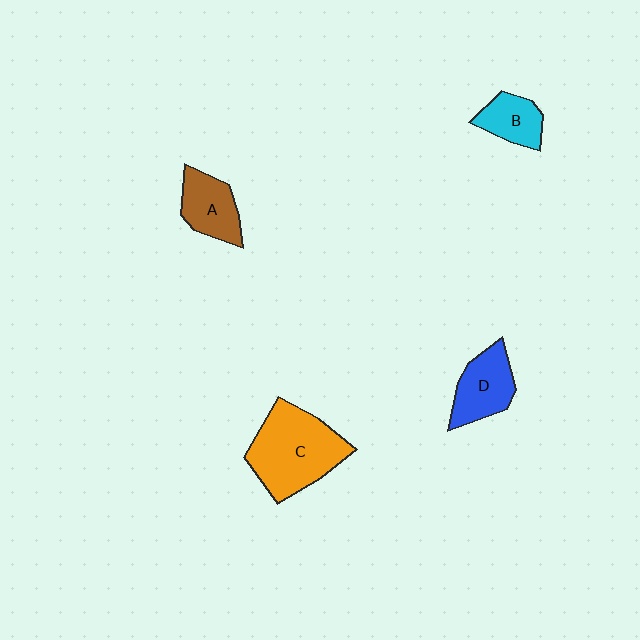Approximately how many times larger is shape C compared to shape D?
Approximately 1.8 times.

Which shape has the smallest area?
Shape B (cyan).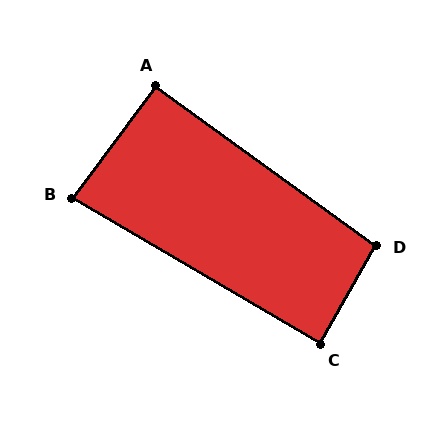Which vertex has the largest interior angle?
D, at approximately 96 degrees.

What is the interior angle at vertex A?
Approximately 91 degrees (approximately right).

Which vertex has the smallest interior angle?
B, at approximately 84 degrees.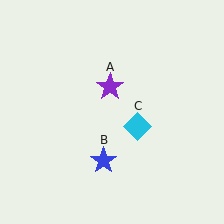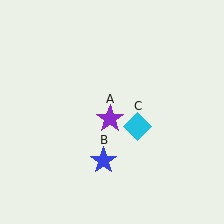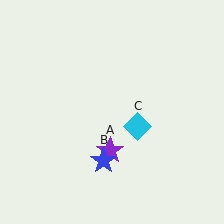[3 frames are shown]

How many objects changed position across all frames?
1 object changed position: purple star (object A).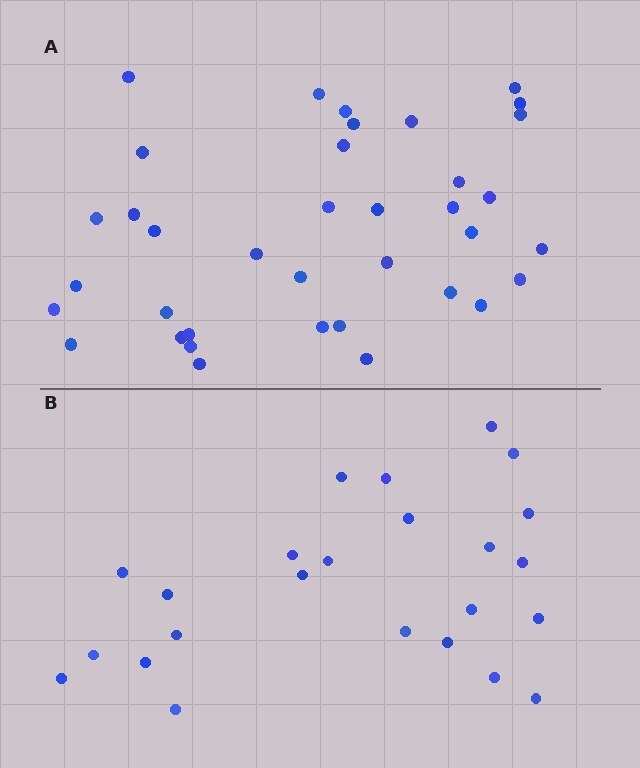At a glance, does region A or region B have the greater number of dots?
Region A (the top region) has more dots.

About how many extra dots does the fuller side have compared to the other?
Region A has approximately 15 more dots than region B.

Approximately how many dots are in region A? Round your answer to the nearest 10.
About 40 dots. (The exact count is 37, which rounds to 40.)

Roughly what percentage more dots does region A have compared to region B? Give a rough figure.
About 55% more.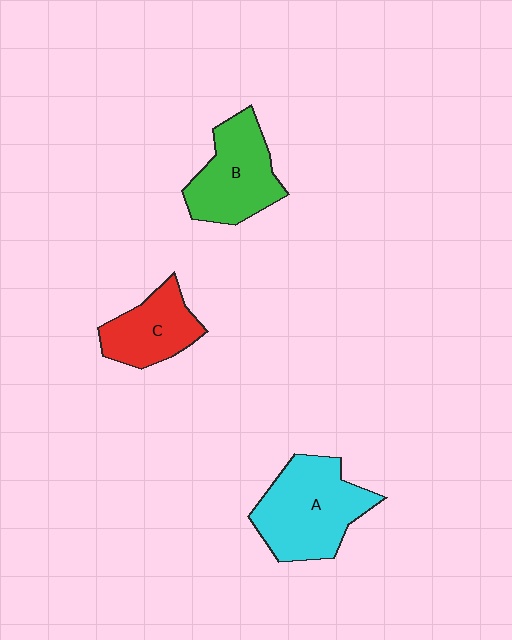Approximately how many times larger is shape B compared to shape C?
Approximately 1.3 times.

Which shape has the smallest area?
Shape C (red).